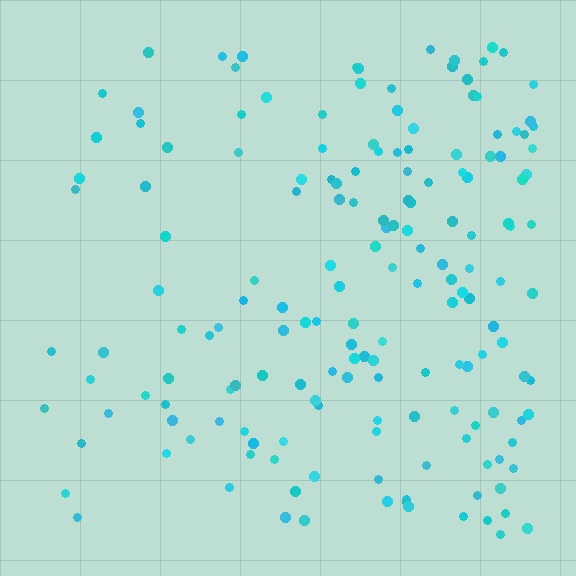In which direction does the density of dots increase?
From left to right, with the right side densest.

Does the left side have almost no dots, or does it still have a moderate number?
Still a moderate number, just noticeably fewer than the right.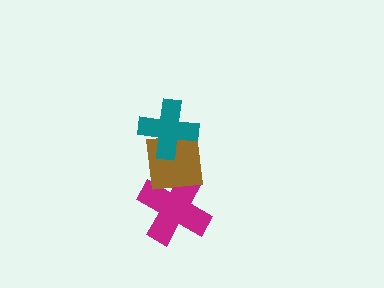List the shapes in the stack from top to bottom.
From top to bottom: the teal cross, the brown square, the magenta cross.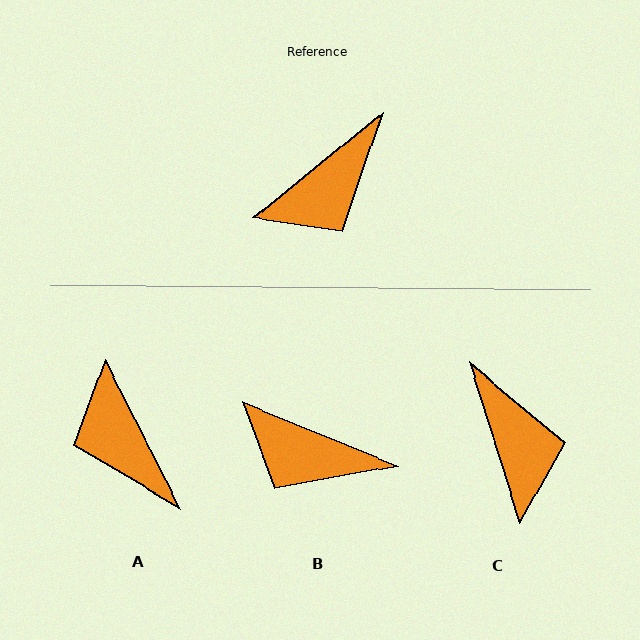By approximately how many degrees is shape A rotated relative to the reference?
Approximately 102 degrees clockwise.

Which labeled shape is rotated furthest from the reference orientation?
A, about 102 degrees away.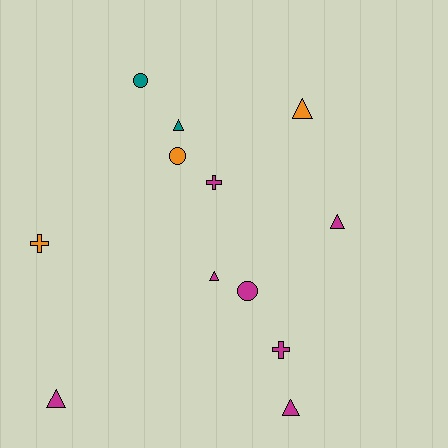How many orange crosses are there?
There is 1 orange cross.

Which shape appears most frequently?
Triangle, with 6 objects.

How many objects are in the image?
There are 12 objects.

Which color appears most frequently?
Magenta, with 7 objects.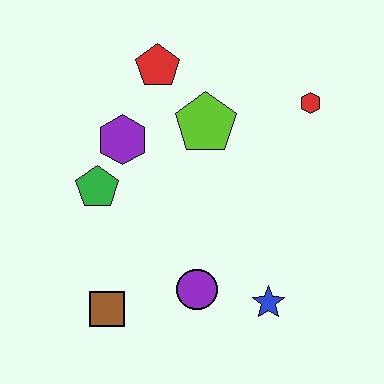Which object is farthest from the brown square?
The red hexagon is farthest from the brown square.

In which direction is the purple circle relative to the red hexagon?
The purple circle is below the red hexagon.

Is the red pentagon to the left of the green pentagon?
No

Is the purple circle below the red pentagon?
Yes